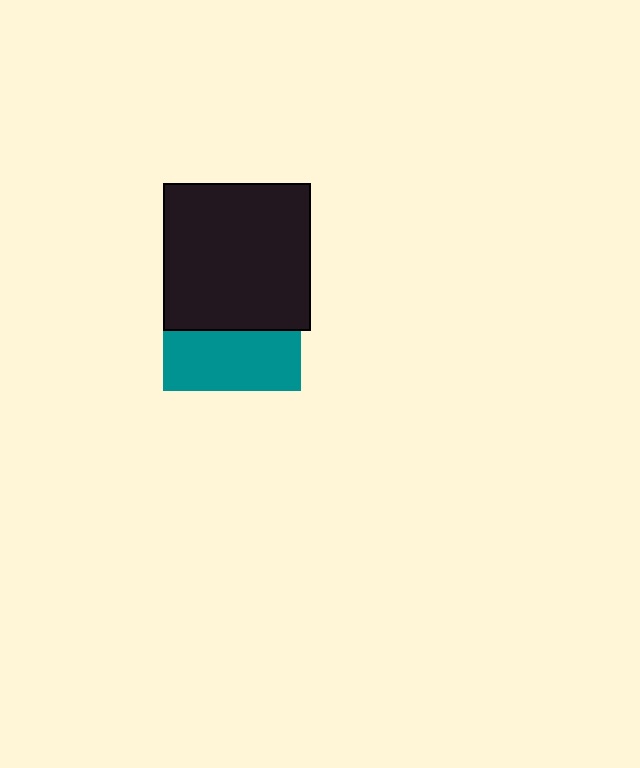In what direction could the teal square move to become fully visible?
The teal square could move down. That would shift it out from behind the black square entirely.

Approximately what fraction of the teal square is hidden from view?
Roughly 57% of the teal square is hidden behind the black square.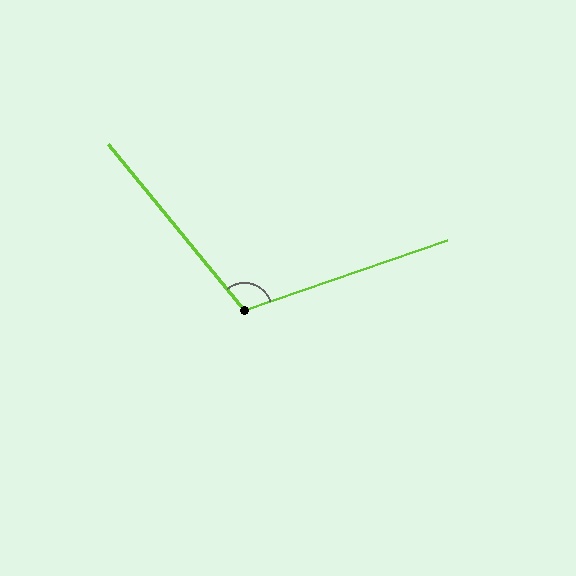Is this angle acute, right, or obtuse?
It is obtuse.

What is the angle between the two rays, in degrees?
Approximately 110 degrees.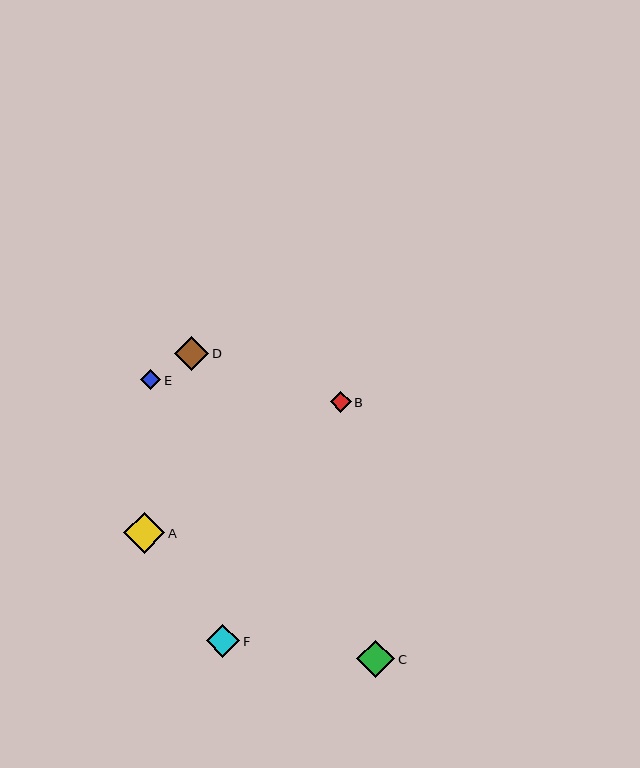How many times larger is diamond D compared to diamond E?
Diamond D is approximately 1.8 times the size of diamond E.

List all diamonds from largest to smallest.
From largest to smallest: A, C, D, F, B, E.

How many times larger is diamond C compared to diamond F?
Diamond C is approximately 1.1 times the size of diamond F.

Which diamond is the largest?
Diamond A is the largest with a size of approximately 41 pixels.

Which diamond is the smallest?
Diamond E is the smallest with a size of approximately 20 pixels.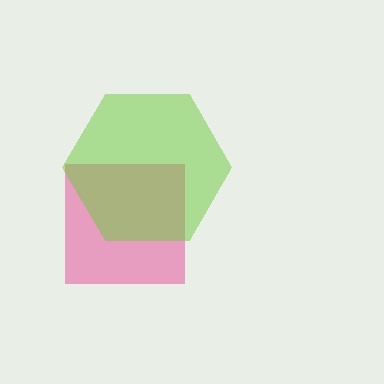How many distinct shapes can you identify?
There are 2 distinct shapes: a pink square, a lime hexagon.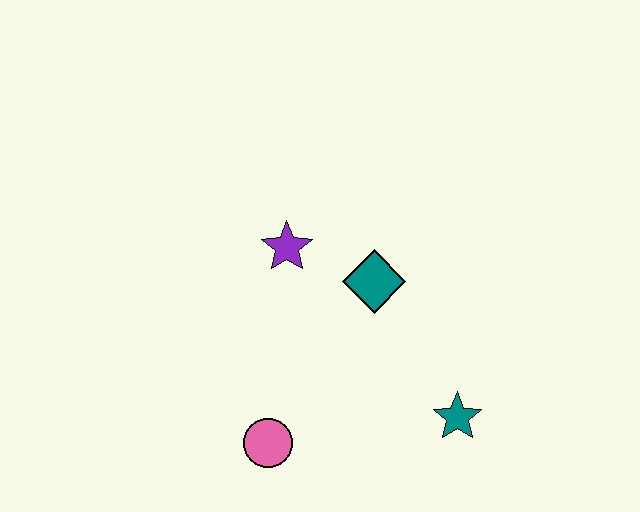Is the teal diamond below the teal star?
No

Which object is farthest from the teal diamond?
The pink circle is farthest from the teal diamond.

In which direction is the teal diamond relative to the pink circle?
The teal diamond is above the pink circle.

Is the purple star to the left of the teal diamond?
Yes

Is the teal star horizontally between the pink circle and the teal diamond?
No